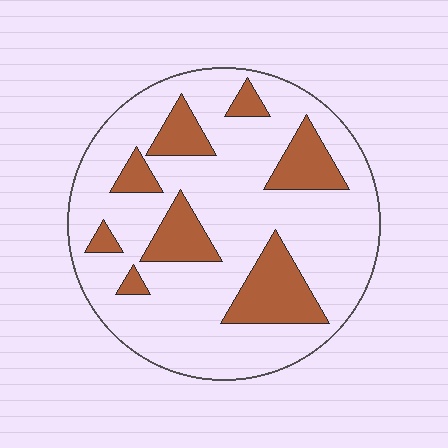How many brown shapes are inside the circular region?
8.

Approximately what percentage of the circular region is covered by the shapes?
Approximately 25%.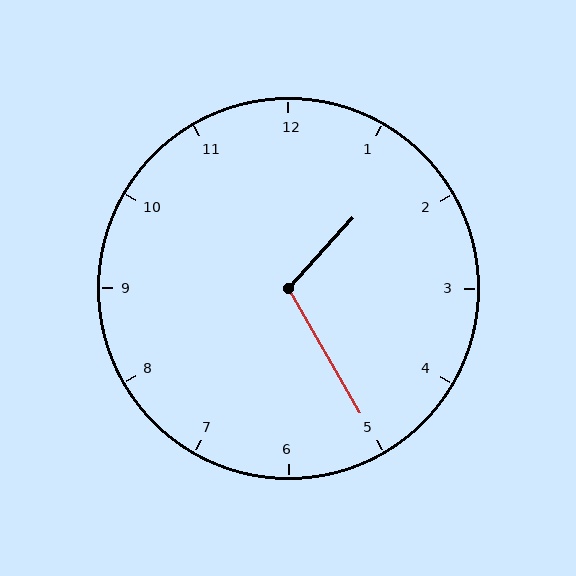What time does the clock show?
1:25.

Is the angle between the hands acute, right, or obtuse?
It is obtuse.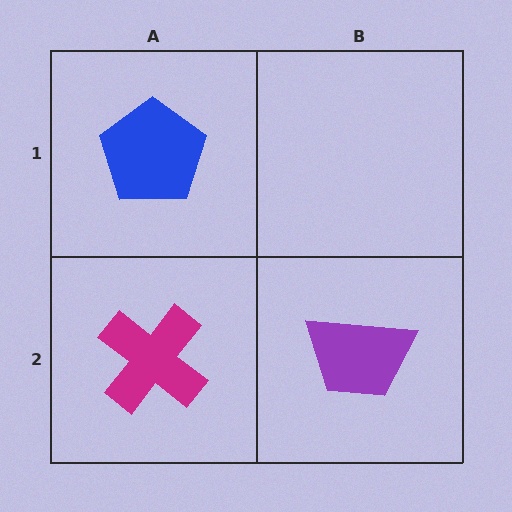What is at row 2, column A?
A magenta cross.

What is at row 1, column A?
A blue pentagon.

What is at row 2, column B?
A purple trapezoid.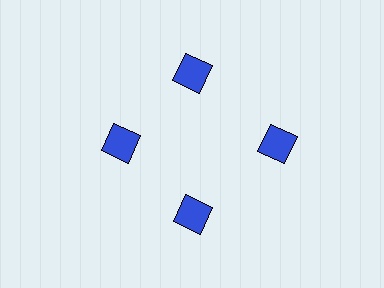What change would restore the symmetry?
The symmetry would be restored by moving it inward, back onto the ring so that all 4 squares sit at equal angles and equal distance from the center.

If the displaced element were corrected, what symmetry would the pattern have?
It would have 4-fold rotational symmetry — the pattern would map onto itself every 90 degrees.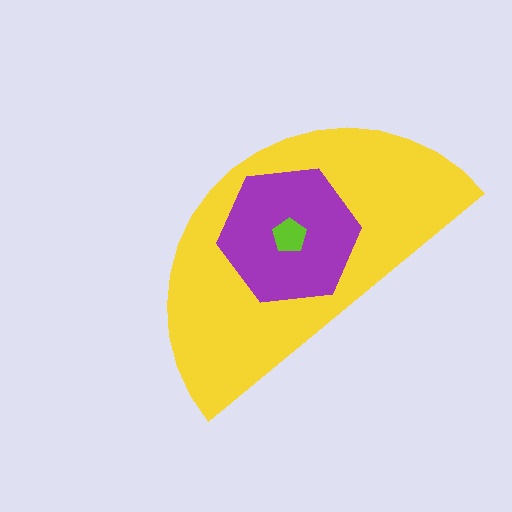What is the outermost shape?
The yellow semicircle.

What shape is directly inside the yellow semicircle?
The purple hexagon.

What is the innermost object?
The lime pentagon.